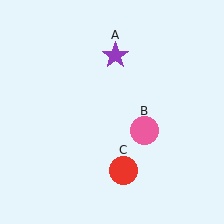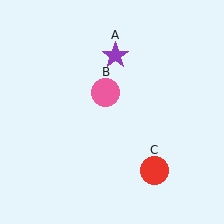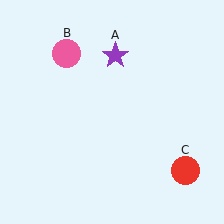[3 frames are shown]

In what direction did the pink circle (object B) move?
The pink circle (object B) moved up and to the left.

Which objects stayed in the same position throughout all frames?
Purple star (object A) remained stationary.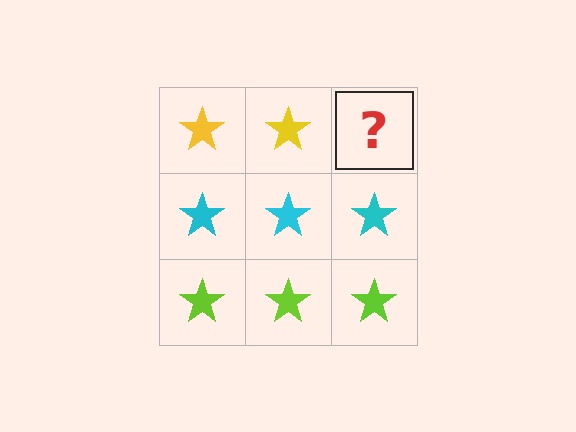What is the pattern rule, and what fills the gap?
The rule is that each row has a consistent color. The gap should be filled with a yellow star.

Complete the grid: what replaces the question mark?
The question mark should be replaced with a yellow star.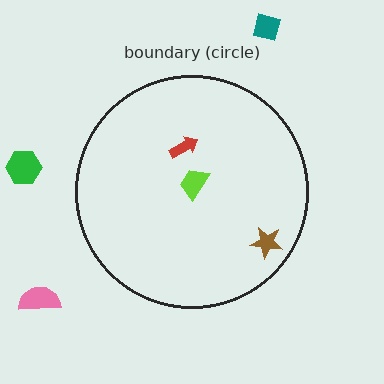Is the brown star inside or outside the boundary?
Inside.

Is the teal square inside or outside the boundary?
Outside.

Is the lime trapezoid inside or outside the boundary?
Inside.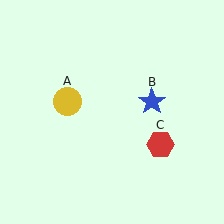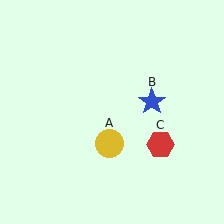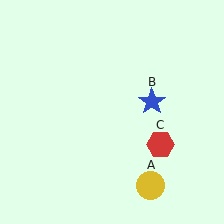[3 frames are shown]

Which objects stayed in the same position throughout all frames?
Blue star (object B) and red hexagon (object C) remained stationary.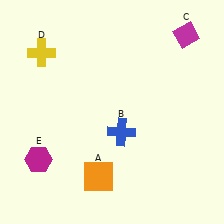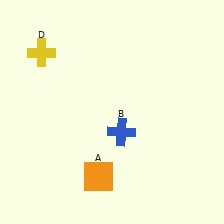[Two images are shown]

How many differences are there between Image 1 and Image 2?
There are 2 differences between the two images.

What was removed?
The magenta hexagon (E), the magenta diamond (C) were removed in Image 2.